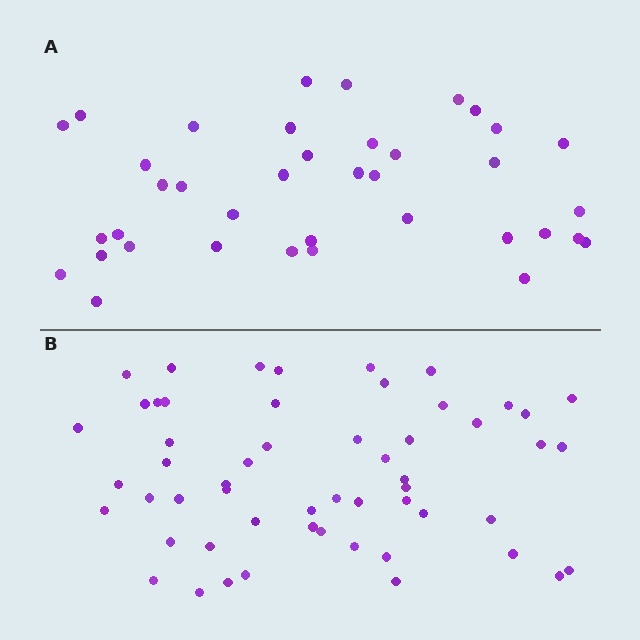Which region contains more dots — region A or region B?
Region B (the bottom region) has more dots.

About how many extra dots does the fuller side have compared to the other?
Region B has approximately 15 more dots than region A.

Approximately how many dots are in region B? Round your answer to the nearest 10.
About 60 dots. (The exact count is 55, which rounds to 60.)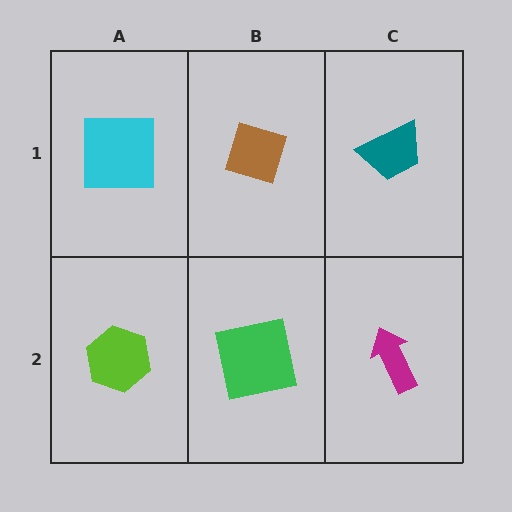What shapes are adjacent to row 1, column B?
A green square (row 2, column B), a cyan square (row 1, column A), a teal trapezoid (row 1, column C).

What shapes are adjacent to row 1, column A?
A lime hexagon (row 2, column A), a brown diamond (row 1, column B).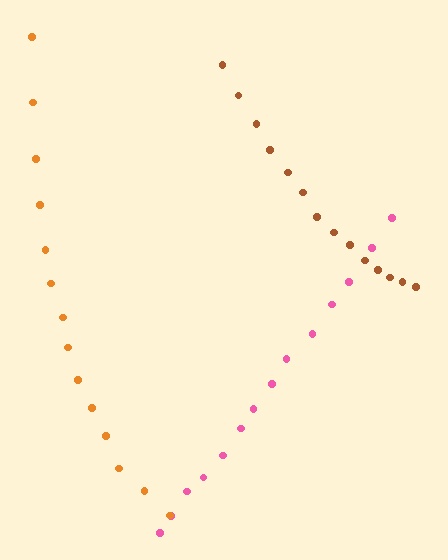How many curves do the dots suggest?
There are 3 distinct paths.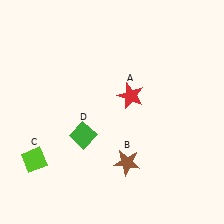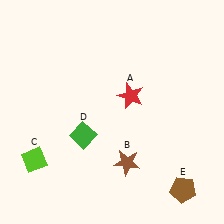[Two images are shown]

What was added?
A brown pentagon (E) was added in Image 2.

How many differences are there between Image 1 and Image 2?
There is 1 difference between the two images.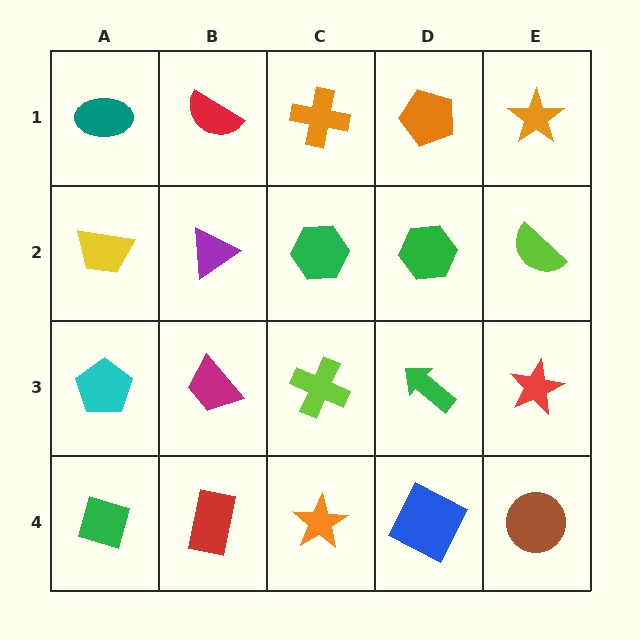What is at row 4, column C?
An orange star.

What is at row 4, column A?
A green diamond.